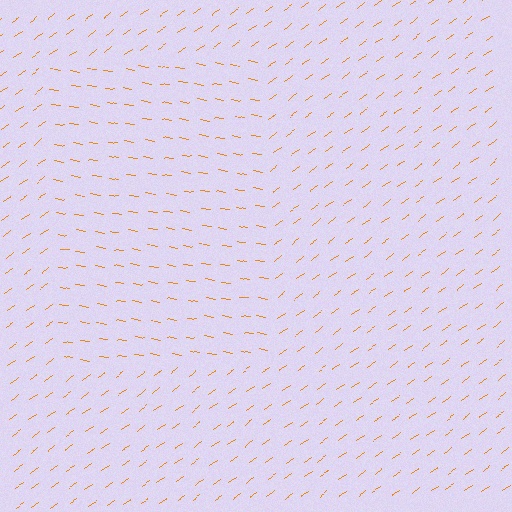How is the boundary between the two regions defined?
The boundary is defined purely by a change in line orientation (approximately 45 degrees difference). All lines are the same color and thickness.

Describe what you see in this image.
The image is filled with small orange line segments. A rectangle region in the image has lines oriented differently from the surrounding lines, creating a visible texture boundary.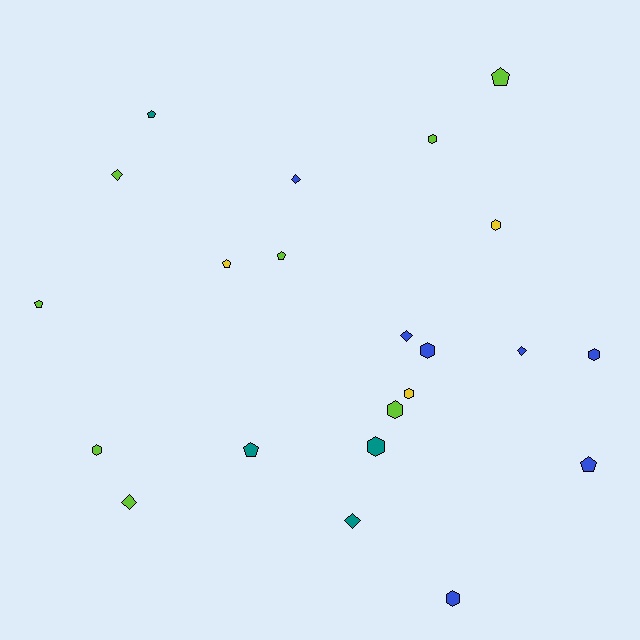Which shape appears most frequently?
Hexagon, with 9 objects.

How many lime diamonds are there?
There are 2 lime diamonds.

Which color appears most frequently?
Lime, with 8 objects.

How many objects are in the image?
There are 22 objects.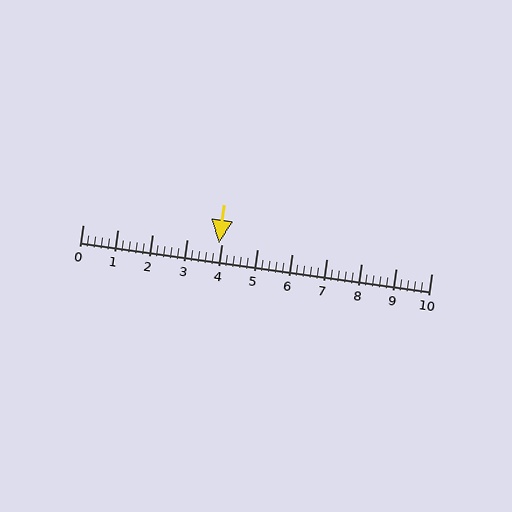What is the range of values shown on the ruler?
The ruler shows values from 0 to 10.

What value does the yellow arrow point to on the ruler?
The yellow arrow points to approximately 3.9.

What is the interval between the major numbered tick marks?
The major tick marks are spaced 1 units apart.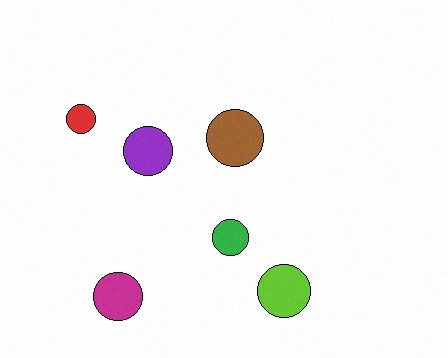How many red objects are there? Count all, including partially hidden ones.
There is 1 red object.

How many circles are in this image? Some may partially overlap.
There are 6 circles.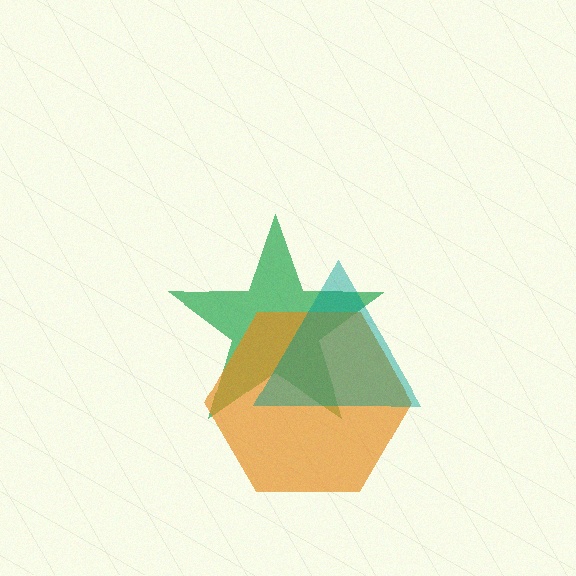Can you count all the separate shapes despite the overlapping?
Yes, there are 3 separate shapes.